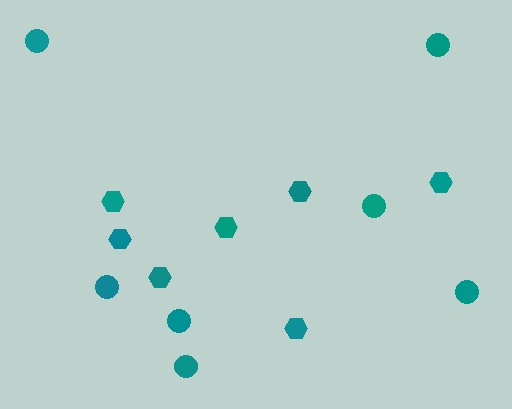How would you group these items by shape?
There are 2 groups: one group of circles (7) and one group of hexagons (7).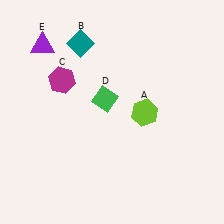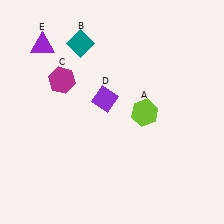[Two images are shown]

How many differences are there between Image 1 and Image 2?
There is 1 difference between the two images.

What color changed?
The diamond (D) changed from green in Image 1 to purple in Image 2.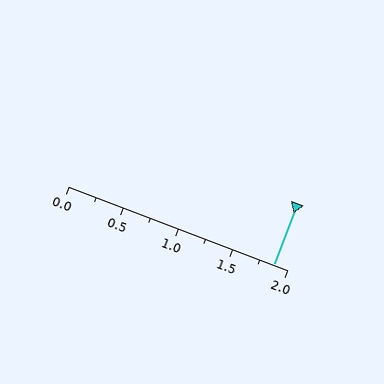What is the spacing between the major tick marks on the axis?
The major ticks are spaced 0.5 apart.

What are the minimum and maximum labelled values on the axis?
The axis runs from 0.0 to 2.0.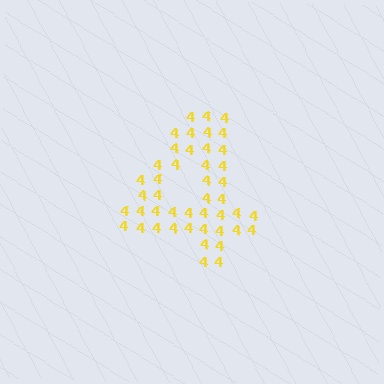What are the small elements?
The small elements are digit 4's.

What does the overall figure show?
The overall figure shows the digit 4.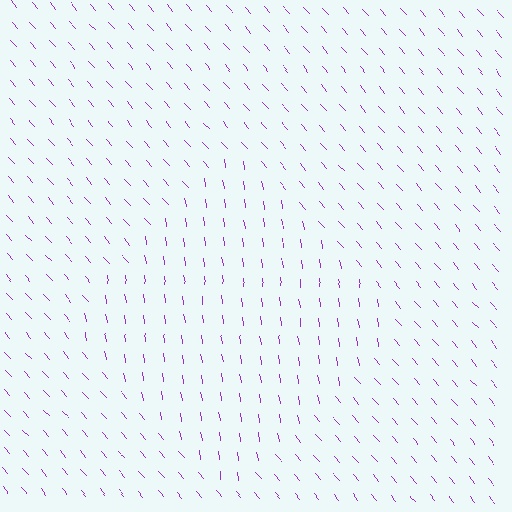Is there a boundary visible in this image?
Yes, there is a texture boundary formed by a change in line orientation.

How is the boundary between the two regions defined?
The boundary is defined purely by a change in line orientation (approximately 32 degrees difference). All lines are the same color and thickness.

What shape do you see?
I see a diamond.